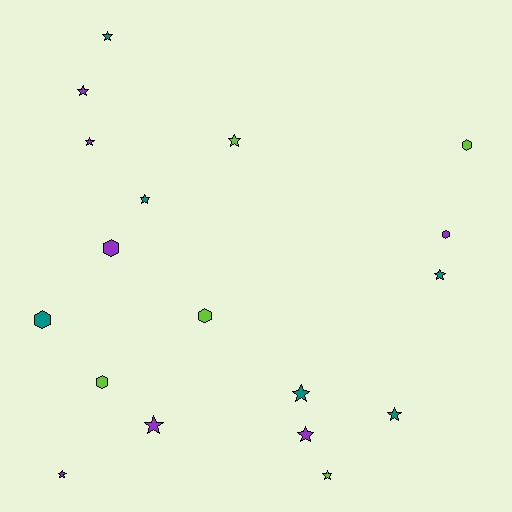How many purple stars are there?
There are 5 purple stars.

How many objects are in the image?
There are 18 objects.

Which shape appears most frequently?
Star, with 12 objects.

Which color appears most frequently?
Purple, with 7 objects.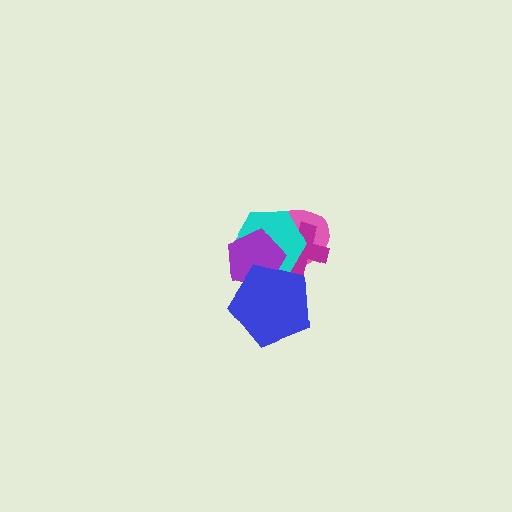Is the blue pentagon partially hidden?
No, no other shape covers it.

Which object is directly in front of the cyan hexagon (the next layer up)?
The purple pentagon is directly in front of the cyan hexagon.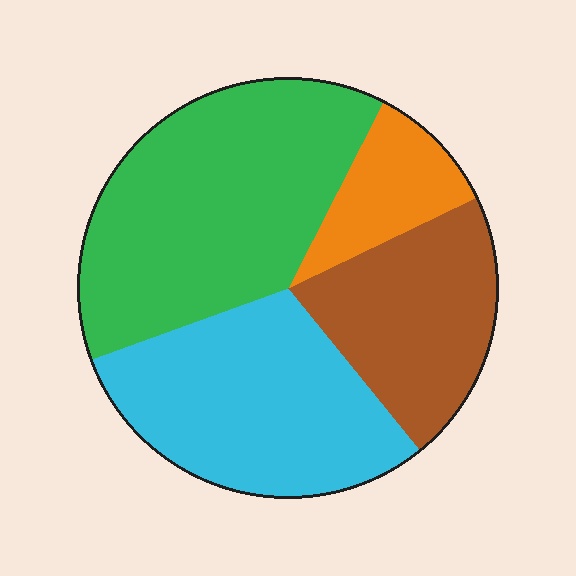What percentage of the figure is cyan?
Cyan takes up between a quarter and a half of the figure.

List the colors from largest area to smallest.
From largest to smallest: green, cyan, brown, orange.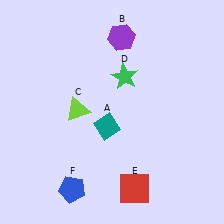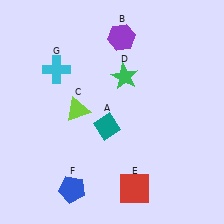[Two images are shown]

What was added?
A cyan cross (G) was added in Image 2.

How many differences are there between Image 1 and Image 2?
There is 1 difference between the two images.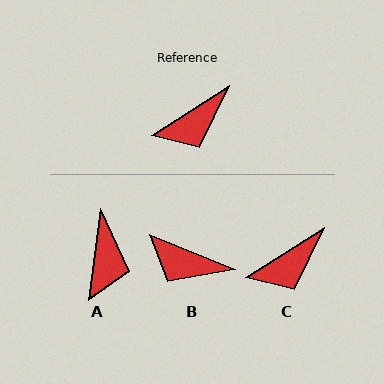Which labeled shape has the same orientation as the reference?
C.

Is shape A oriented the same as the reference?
No, it is off by about 50 degrees.